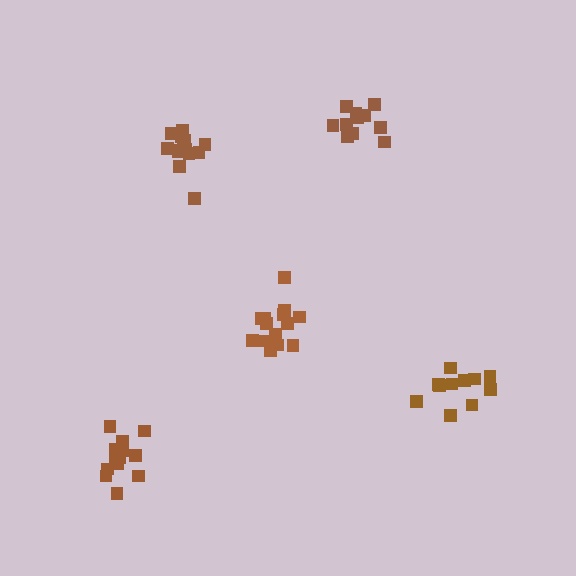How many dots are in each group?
Group 1: 11 dots, Group 2: 14 dots, Group 3: 14 dots, Group 4: 11 dots, Group 5: 13 dots (63 total).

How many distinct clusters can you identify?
There are 5 distinct clusters.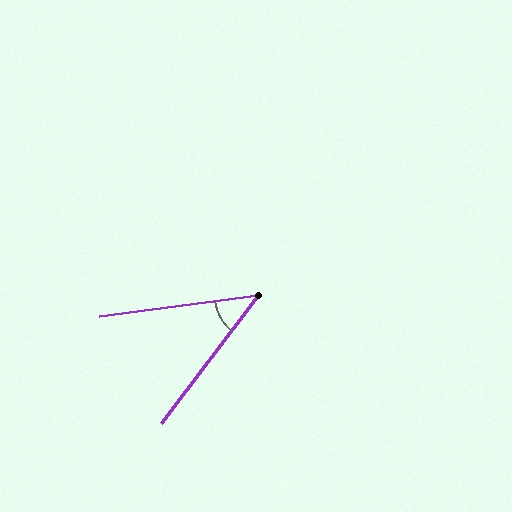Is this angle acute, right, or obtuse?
It is acute.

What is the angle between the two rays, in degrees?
Approximately 46 degrees.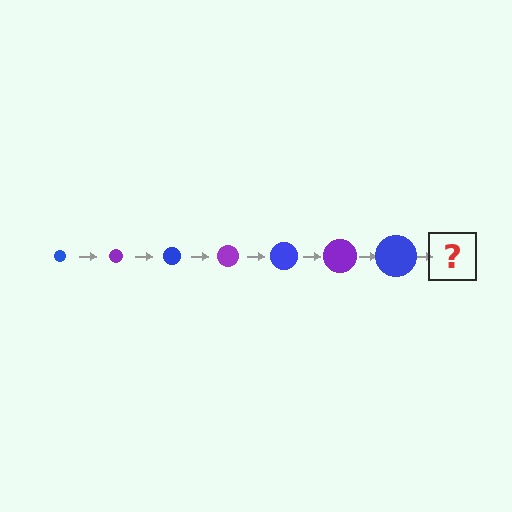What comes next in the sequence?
The next element should be a purple circle, larger than the previous one.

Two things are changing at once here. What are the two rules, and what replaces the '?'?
The two rules are that the circle grows larger each step and the color cycles through blue and purple. The '?' should be a purple circle, larger than the previous one.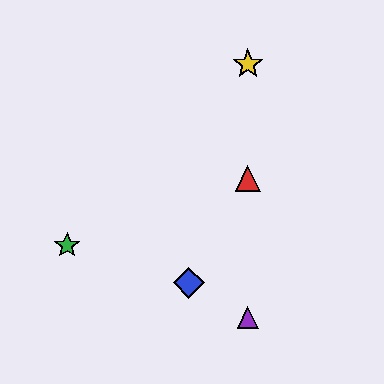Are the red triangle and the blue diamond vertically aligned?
No, the red triangle is at x≈248 and the blue diamond is at x≈189.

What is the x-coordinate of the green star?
The green star is at x≈67.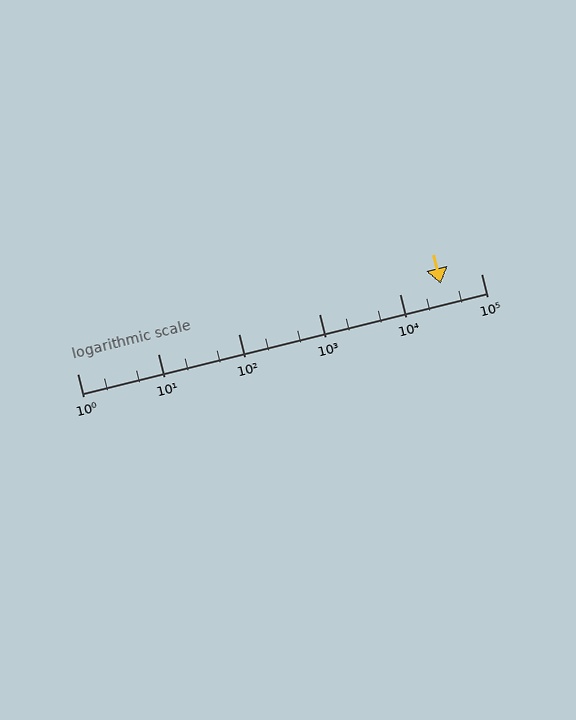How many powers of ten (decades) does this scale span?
The scale spans 5 decades, from 1 to 100000.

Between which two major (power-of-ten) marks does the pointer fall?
The pointer is between 10000 and 100000.